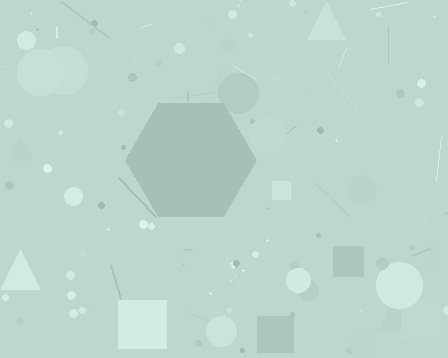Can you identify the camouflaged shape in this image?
The camouflaged shape is a hexagon.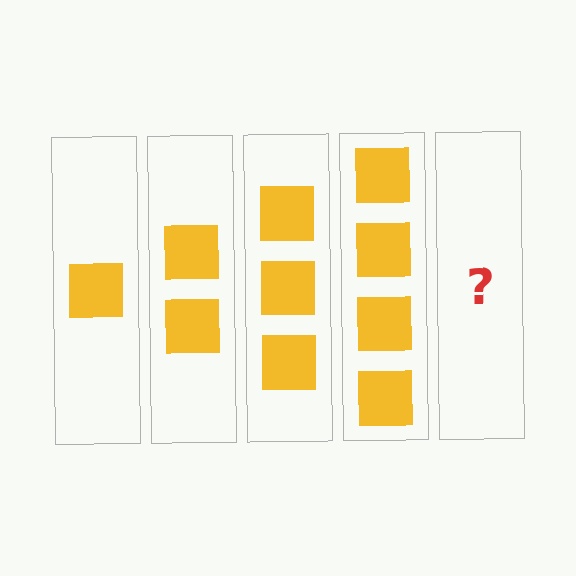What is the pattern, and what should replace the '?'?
The pattern is that each step adds one more square. The '?' should be 5 squares.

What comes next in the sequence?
The next element should be 5 squares.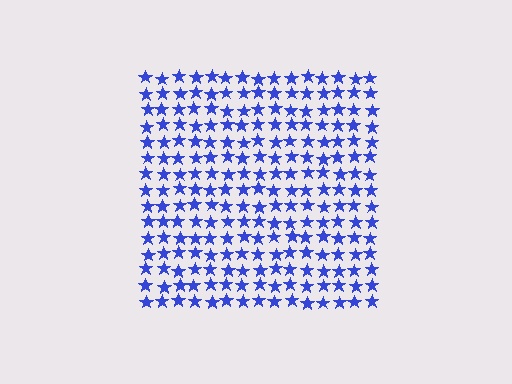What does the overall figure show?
The overall figure shows a square.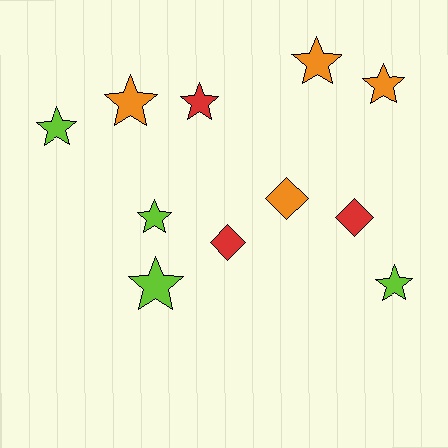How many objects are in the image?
There are 11 objects.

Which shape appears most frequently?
Star, with 8 objects.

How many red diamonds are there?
There are 2 red diamonds.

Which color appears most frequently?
Orange, with 4 objects.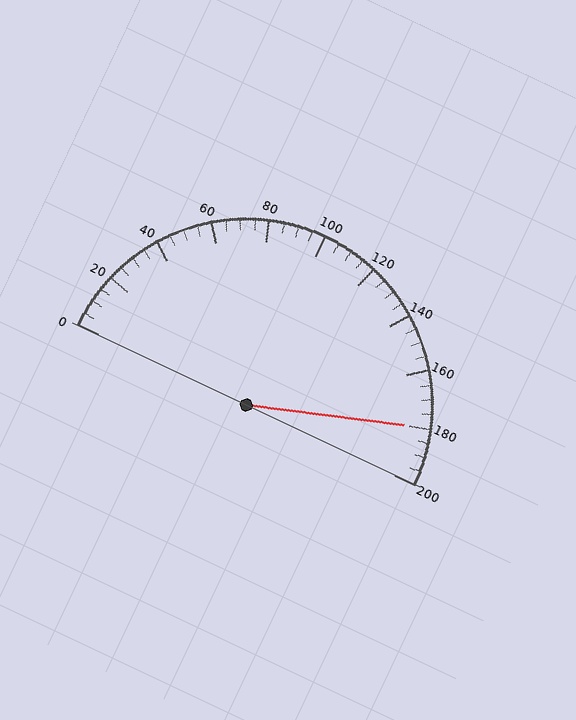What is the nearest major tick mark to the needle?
The nearest major tick mark is 180.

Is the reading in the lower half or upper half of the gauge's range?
The reading is in the upper half of the range (0 to 200).